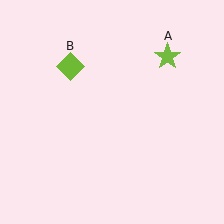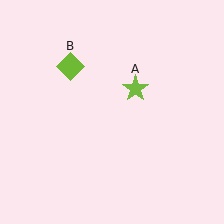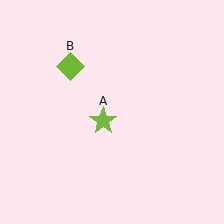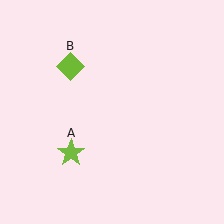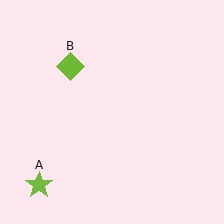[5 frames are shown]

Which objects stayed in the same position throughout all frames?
Lime diamond (object B) remained stationary.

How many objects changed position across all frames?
1 object changed position: lime star (object A).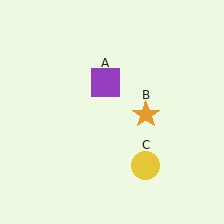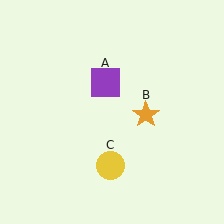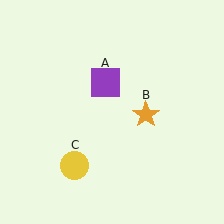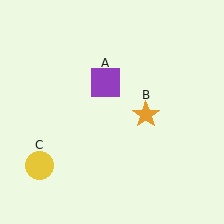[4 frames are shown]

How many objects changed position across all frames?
1 object changed position: yellow circle (object C).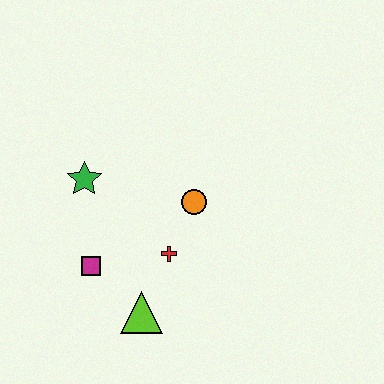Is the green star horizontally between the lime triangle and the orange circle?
No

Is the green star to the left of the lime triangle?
Yes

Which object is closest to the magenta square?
The lime triangle is closest to the magenta square.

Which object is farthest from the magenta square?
The orange circle is farthest from the magenta square.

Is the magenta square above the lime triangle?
Yes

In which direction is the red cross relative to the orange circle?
The red cross is below the orange circle.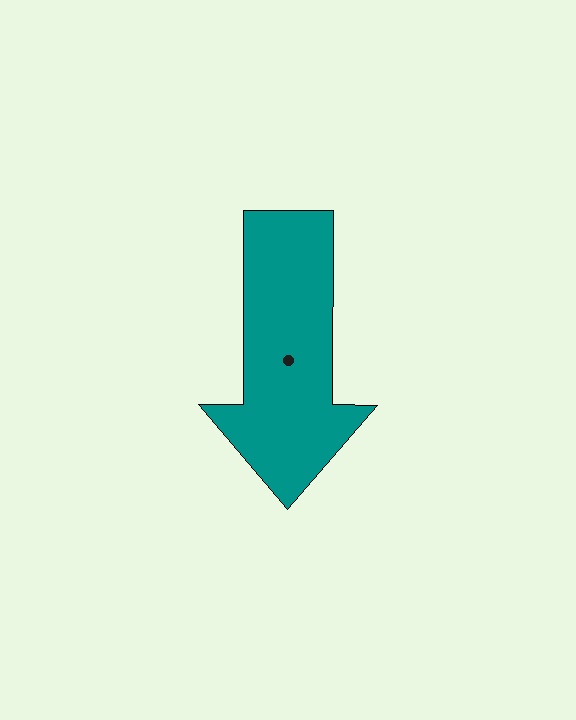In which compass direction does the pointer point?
South.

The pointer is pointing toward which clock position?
Roughly 6 o'clock.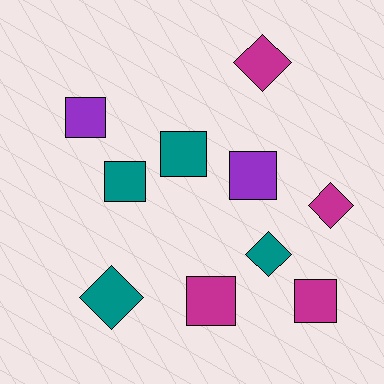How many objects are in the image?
There are 10 objects.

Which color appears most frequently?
Teal, with 4 objects.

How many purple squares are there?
There are 2 purple squares.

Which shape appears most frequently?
Square, with 6 objects.